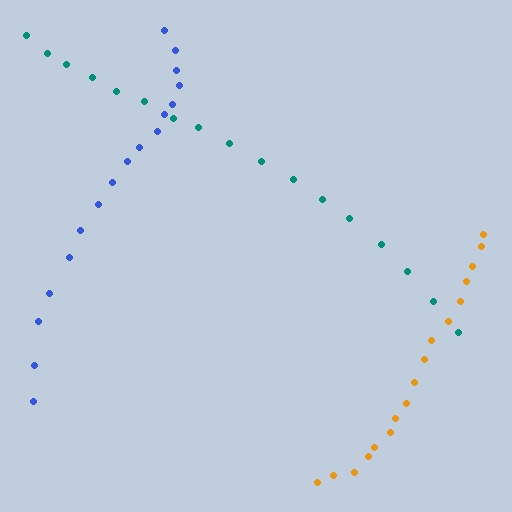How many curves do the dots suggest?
There are 3 distinct paths.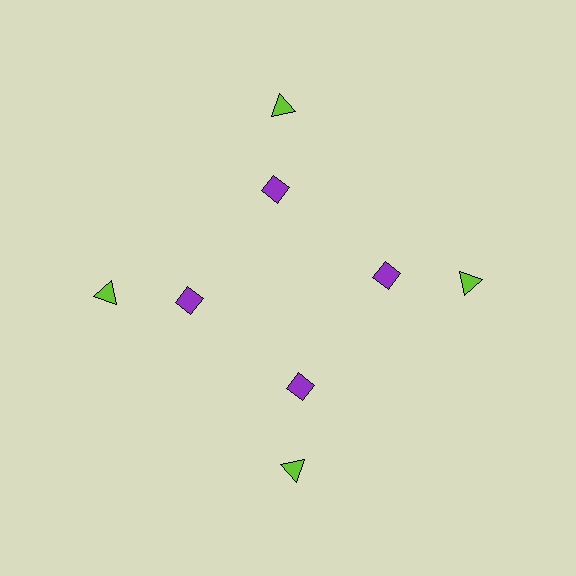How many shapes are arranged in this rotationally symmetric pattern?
There are 8 shapes, arranged in 4 groups of 2.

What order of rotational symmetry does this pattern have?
This pattern has 4-fold rotational symmetry.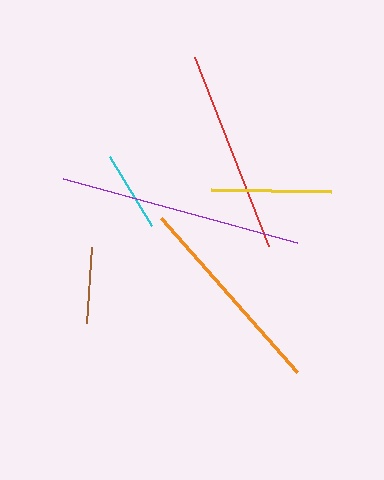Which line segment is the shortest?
The brown line is the shortest at approximately 76 pixels.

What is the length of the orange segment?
The orange segment is approximately 206 pixels long.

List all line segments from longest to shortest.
From longest to shortest: purple, orange, red, yellow, cyan, brown.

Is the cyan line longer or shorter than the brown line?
The cyan line is longer than the brown line.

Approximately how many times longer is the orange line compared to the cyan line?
The orange line is approximately 2.6 times the length of the cyan line.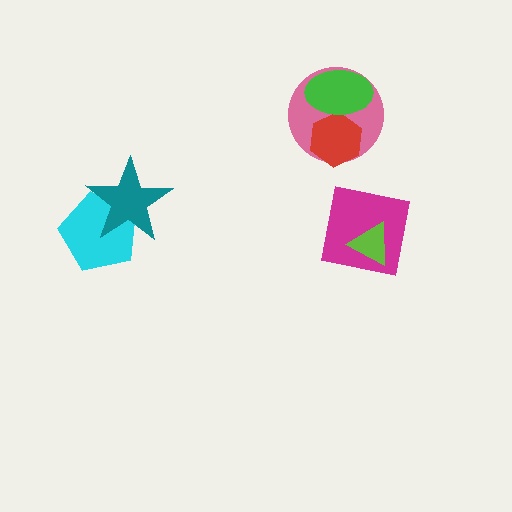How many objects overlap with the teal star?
1 object overlaps with the teal star.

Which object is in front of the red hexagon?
The green ellipse is in front of the red hexagon.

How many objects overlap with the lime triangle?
1 object overlaps with the lime triangle.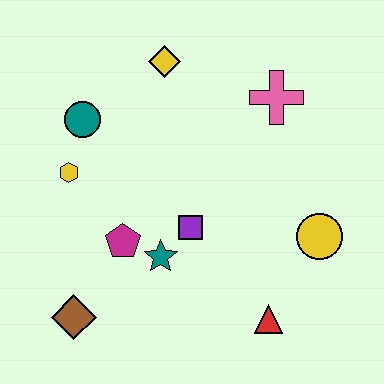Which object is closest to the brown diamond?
The magenta pentagon is closest to the brown diamond.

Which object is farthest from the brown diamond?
The pink cross is farthest from the brown diamond.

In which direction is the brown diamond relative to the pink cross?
The brown diamond is below the pink cross.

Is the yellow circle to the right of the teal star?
Yes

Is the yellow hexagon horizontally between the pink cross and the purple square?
No